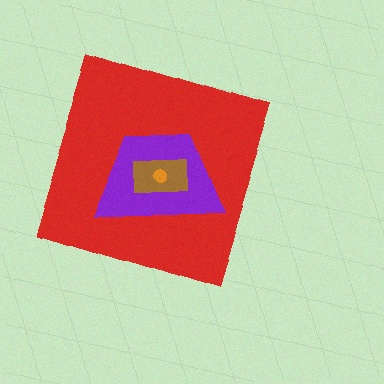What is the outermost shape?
The red diamond.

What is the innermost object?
The orange circle.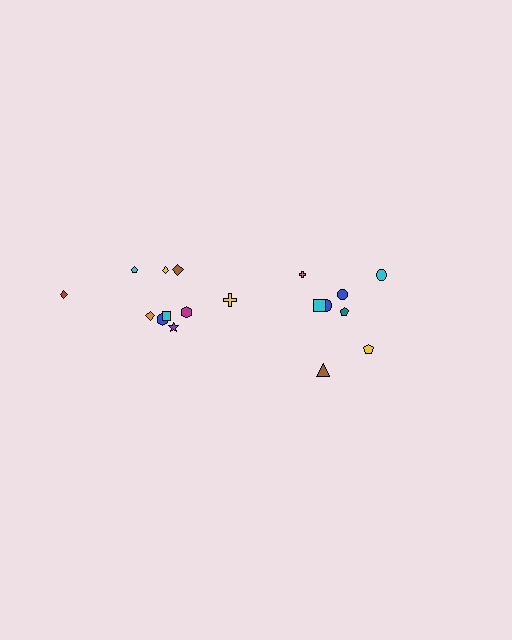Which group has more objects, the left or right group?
The left group.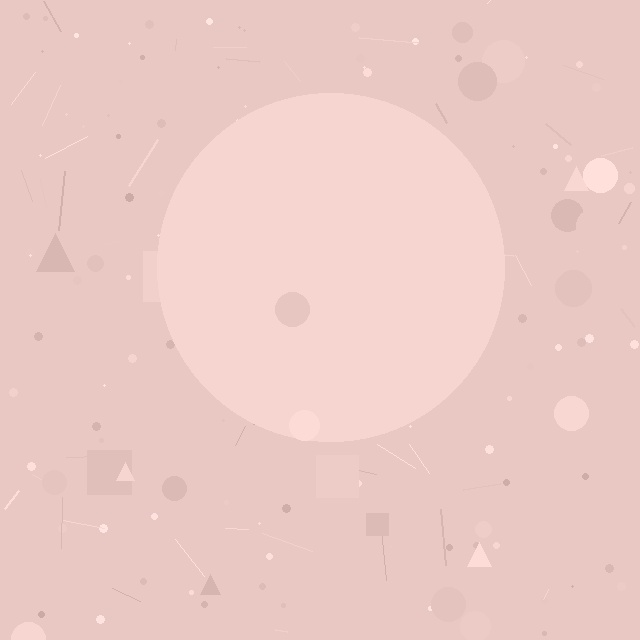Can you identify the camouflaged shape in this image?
The camouflaged shape is a circle.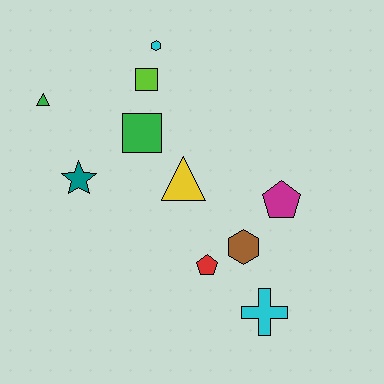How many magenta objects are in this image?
There is 1 magenta object.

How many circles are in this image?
There are no circles.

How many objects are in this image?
There are 10 objects.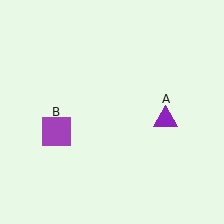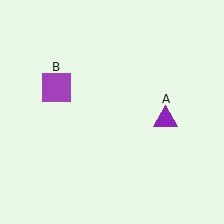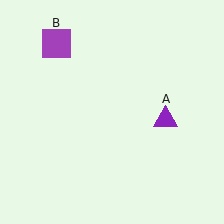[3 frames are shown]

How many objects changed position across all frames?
1 object changed position: purple square (object B).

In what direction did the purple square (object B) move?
The purple square (object B) moved up.